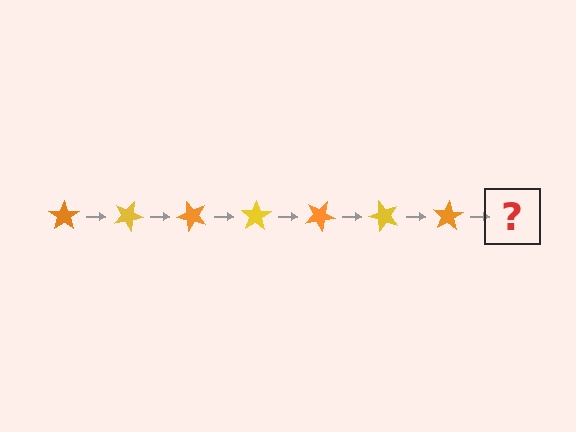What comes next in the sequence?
The next element should be a yellow star, rotated 175 degrees from the start.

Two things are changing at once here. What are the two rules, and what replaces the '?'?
The two rules are that it rotates 25 degrees each step and the color cycles through orange and yellow. The '?' should be a yellow star, rotated 175 degrees from the start.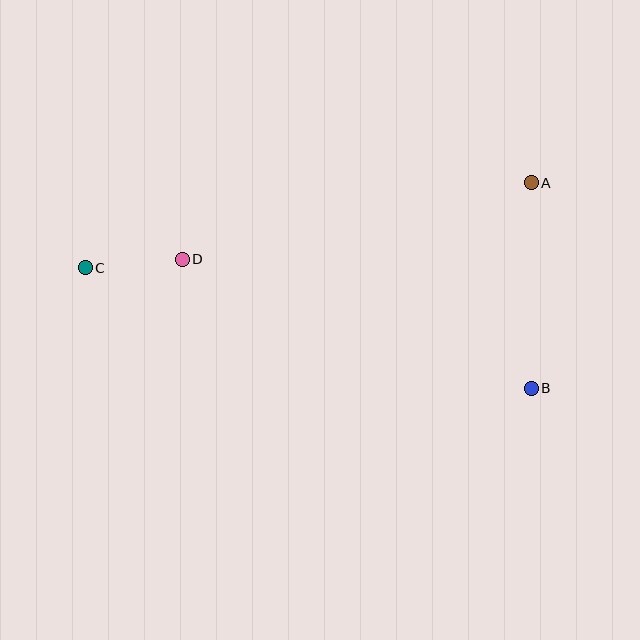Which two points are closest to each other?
Points C and D are closest to each other.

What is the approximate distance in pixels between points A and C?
The distance between A and C is approximately 454 pixels.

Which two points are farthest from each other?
Points B and C are farthest from each other.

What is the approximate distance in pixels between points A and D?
The distance between A and D is approximately 358 pixels.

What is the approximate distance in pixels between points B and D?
The distance between B and D is approximately 373 pixels.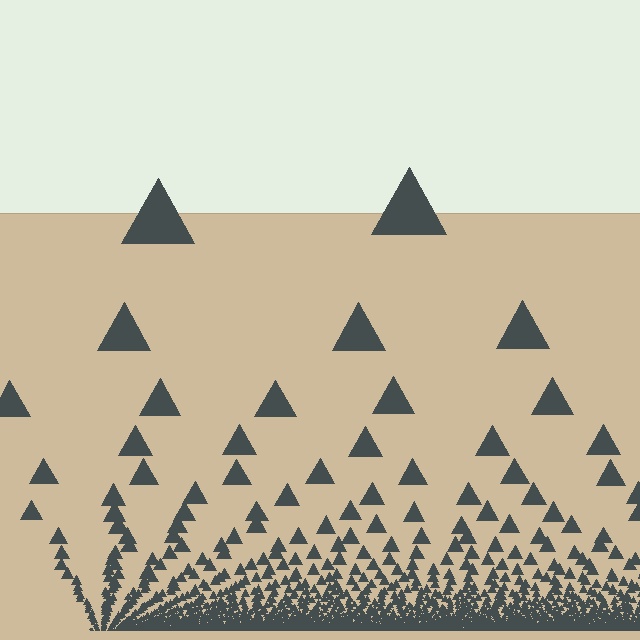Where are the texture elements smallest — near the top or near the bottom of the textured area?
Near the bottom.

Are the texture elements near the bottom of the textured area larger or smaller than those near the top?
Smaller. The gradient is inverted — elements near the bottom are smaller and denser.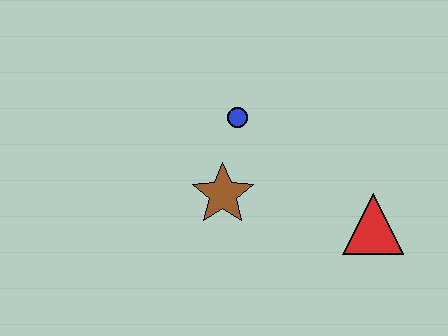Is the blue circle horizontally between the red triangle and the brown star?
Yes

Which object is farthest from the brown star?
The red triangle is farthest from the brown star.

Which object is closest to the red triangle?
The brown star is closest to the red triangle.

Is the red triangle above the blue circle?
No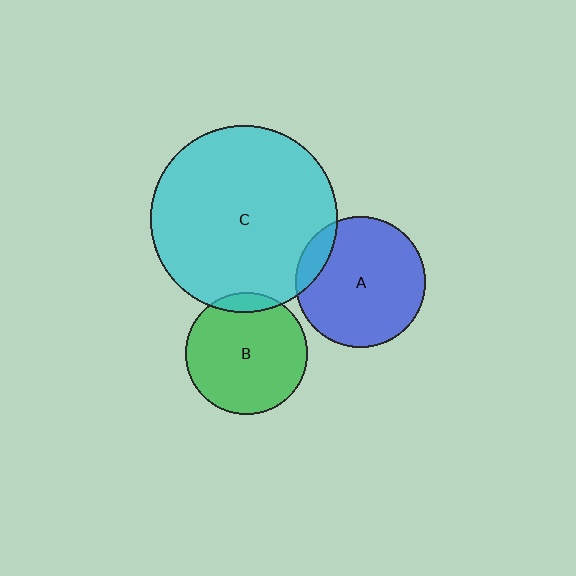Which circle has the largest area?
Circle C (cyan).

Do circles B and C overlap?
Yes.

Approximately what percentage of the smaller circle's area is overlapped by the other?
Approximately 10%.